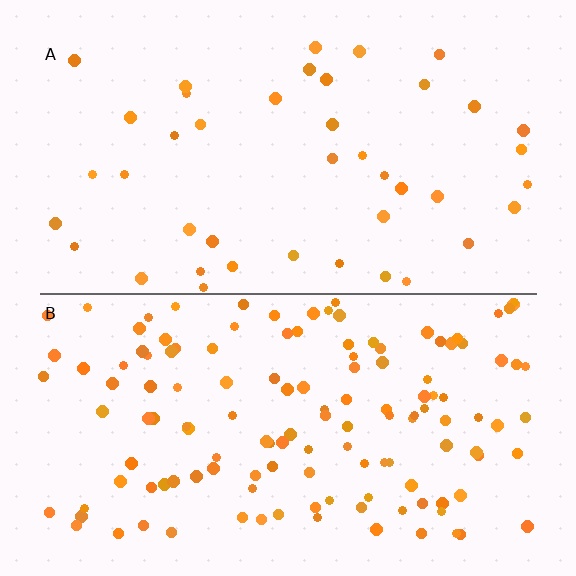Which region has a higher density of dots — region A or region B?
B (the bottom).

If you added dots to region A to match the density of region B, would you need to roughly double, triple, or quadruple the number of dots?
Approximately triple.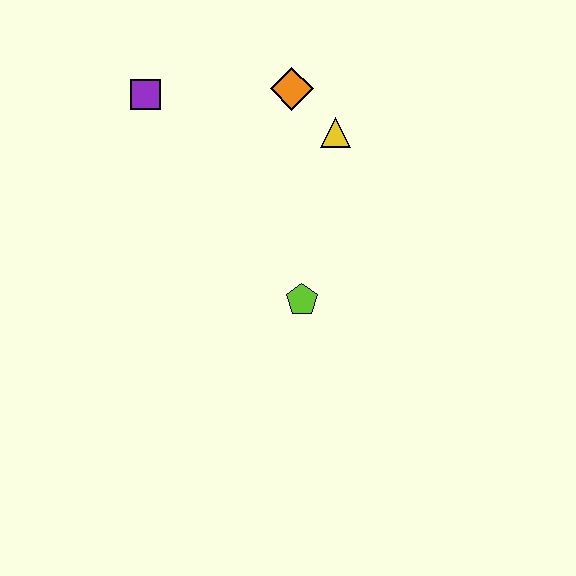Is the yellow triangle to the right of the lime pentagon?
Yes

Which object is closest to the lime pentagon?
The yellow triangle is closest to the lime pentagon.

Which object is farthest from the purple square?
The lime pentagon is farthest from the purple square.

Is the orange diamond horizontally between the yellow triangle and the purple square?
Yes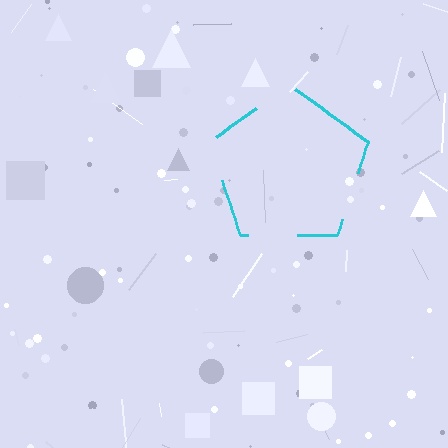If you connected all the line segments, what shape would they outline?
They would outline a pentagon.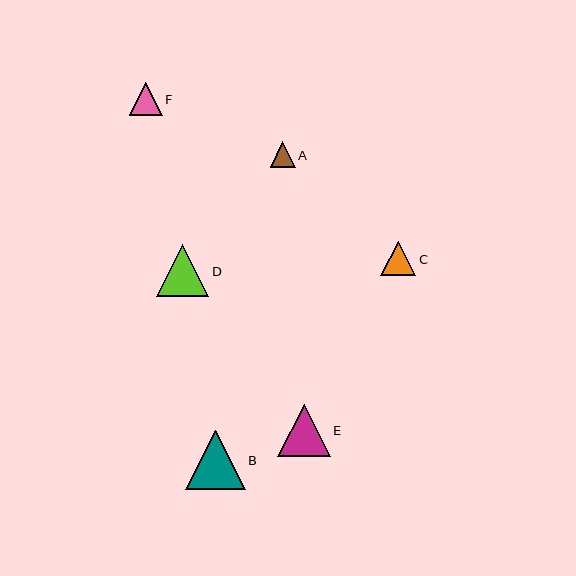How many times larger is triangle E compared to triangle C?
Triangle E is approximately 1.5 times the size of triangle C.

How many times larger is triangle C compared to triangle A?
Triangle C is approximately 1.4 times the size of triangle A.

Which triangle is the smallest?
Triangle A is the smallest with a size of approximately 25 pixels.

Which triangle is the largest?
Triangle B is the largest with a size of approximately 59 pixels.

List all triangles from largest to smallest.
From largest to smallest: B, D, E, C, F, A.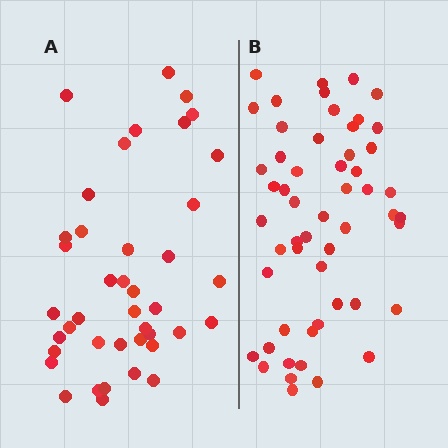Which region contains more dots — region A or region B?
Region B (the right region) has more dots.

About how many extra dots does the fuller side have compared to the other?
Region B has approximately 15 more dots than region A.